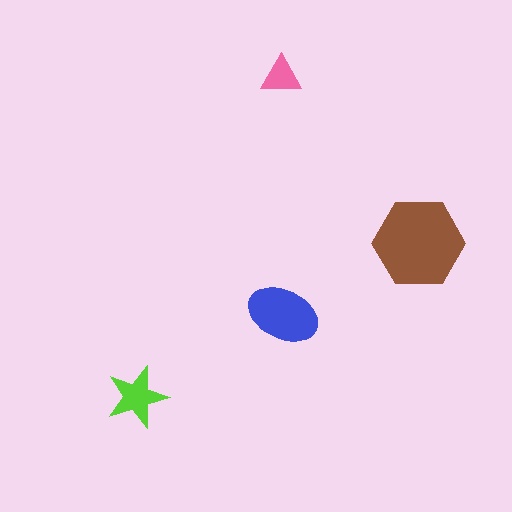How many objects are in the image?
There are 4 objects in the image.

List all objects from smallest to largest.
The pink triangle, the lime star, the blue ellipse, the brown hexagon.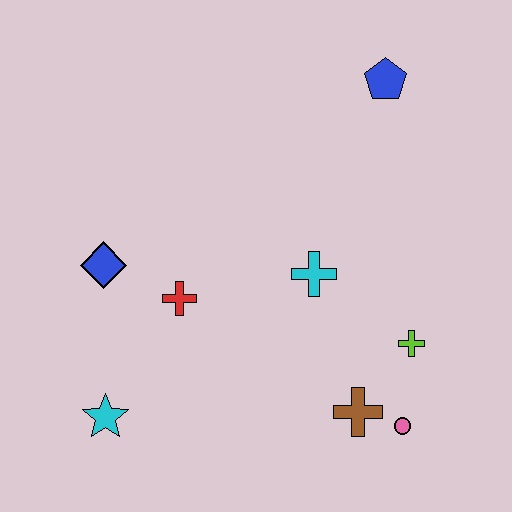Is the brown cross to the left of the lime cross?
Yes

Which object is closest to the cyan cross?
The lime cross is closest to the cyan cross.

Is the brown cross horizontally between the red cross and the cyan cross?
No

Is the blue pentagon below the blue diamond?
No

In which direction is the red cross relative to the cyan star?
The red cross is above the cyan star.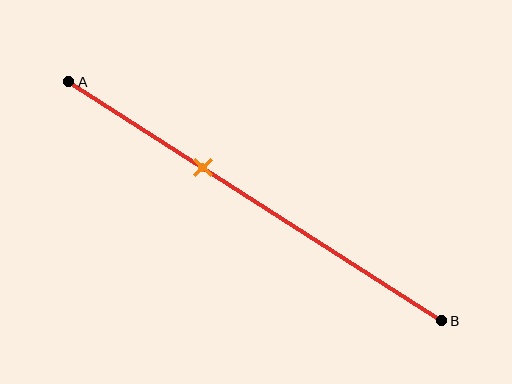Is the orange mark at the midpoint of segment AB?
No, the mark is at about 35% from A, not at the 50% midpoint.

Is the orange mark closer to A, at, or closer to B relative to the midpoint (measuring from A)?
The orange mark is closer to point A than the midpoint of segment AB.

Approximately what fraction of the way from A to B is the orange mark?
The orange mark is approximately 35% of the way from A to B.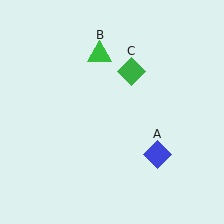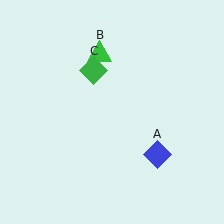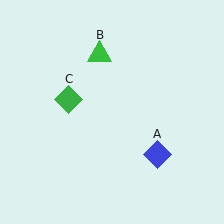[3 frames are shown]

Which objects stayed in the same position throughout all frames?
Blue diamond (object A) and green triangle (object B) remained stationary.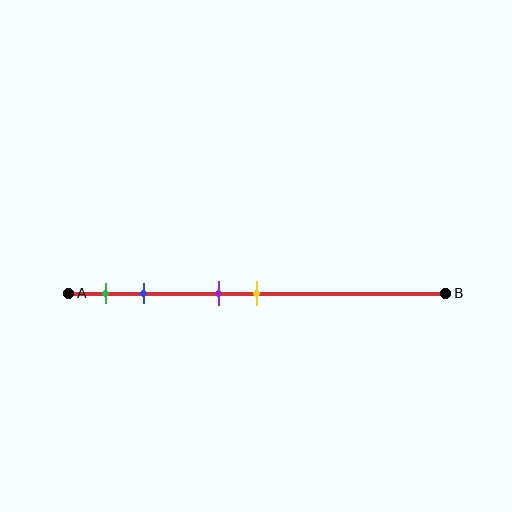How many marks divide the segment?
There are 4 marks dividing the segment.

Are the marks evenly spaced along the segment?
No, the marks are not evenly spaced.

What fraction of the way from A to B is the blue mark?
The blue mark is approximately 20% (0.2) of the way from A to B.